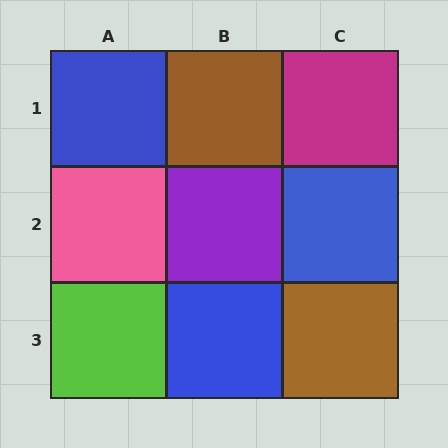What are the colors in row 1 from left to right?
Blue, brown, magenta.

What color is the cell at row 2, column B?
Purple.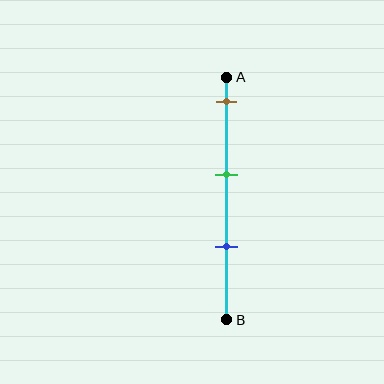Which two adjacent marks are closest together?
The green and blue marks are the closest adjacent pair.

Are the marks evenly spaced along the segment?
Yes, the marks are approximately evenly spaced.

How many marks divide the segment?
There are 3 marks dividing the segment.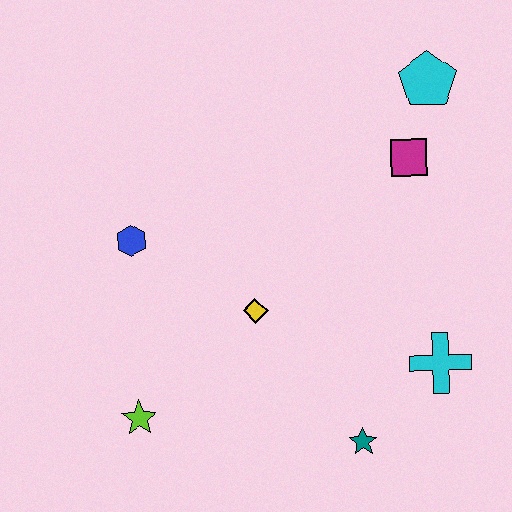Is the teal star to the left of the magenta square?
Yes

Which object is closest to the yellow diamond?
The blue hexagon is closest to the yellow diamond.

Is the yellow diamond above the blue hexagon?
No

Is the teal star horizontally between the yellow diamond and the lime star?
No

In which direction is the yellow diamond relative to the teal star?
The yellow diamond is above the teal star.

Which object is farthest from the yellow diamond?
The cyan pentagon is farthest from the yellow diamond.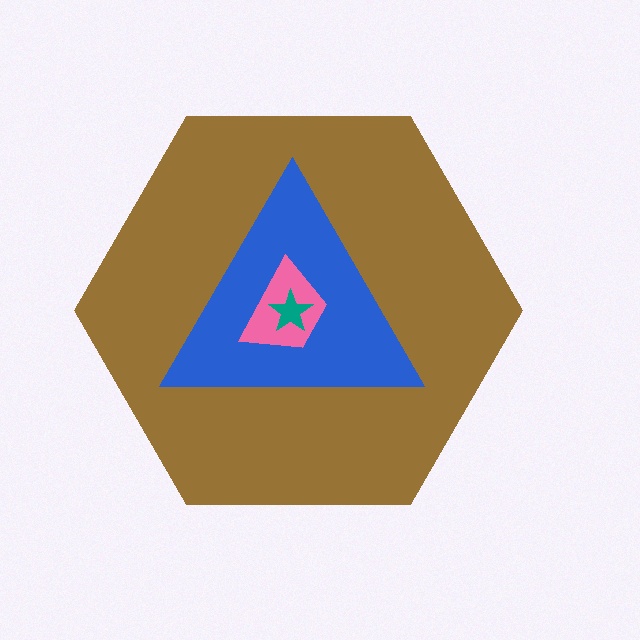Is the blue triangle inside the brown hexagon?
Yes.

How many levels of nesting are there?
4.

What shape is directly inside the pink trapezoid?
The teal star.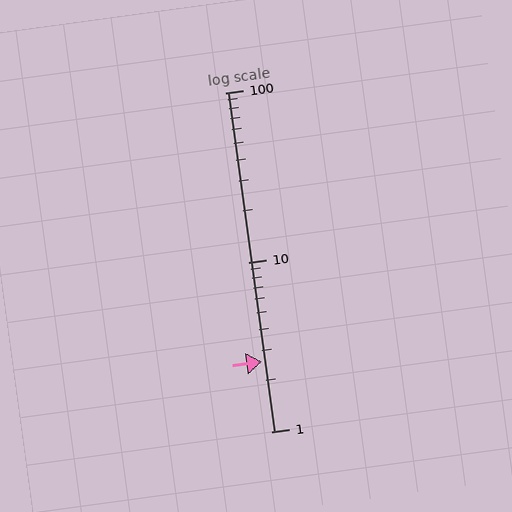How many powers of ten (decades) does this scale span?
The scale spans 2 decades, from 1 to 100.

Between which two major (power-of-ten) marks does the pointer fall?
The pointer is between 1 and 10.